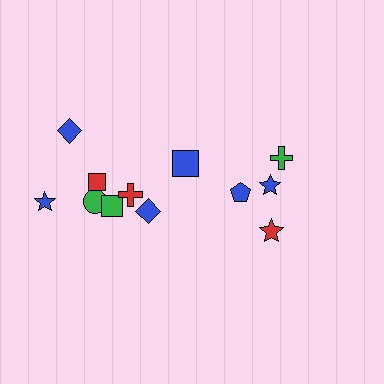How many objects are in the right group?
There are 4 objects.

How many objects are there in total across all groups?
There are 12 objects.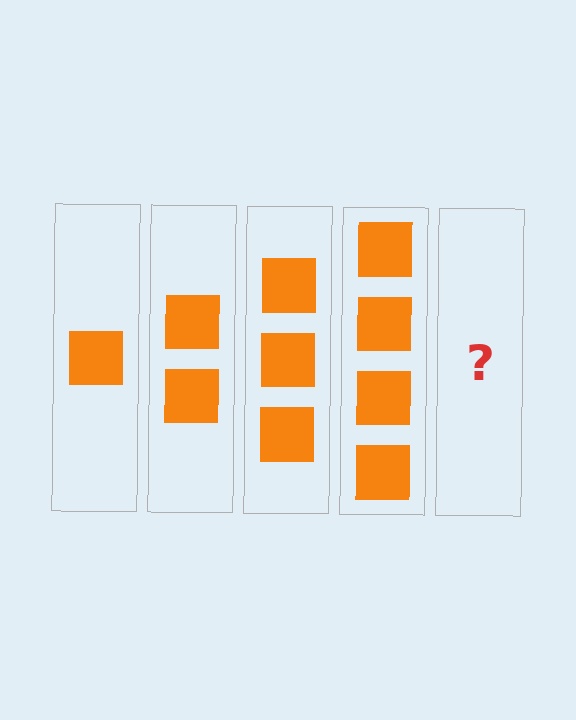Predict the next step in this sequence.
The next step is 5 squares.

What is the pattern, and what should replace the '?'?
The pattern is that each step adds one more square. The '?' should be 5 squares.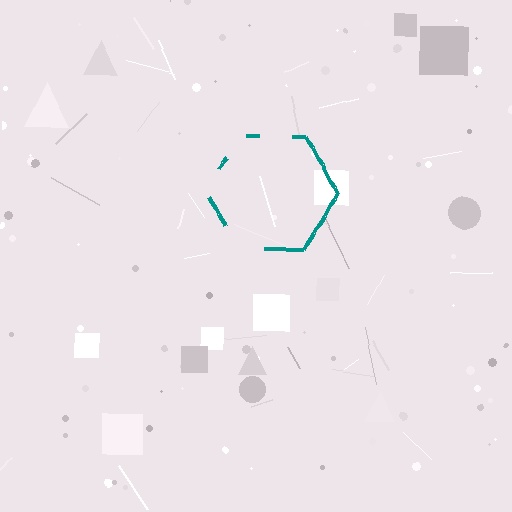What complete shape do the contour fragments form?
The contour fragments form a hexagon.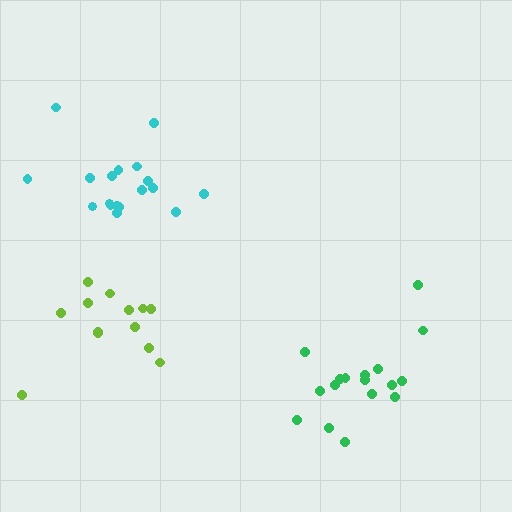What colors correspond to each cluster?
The clusters are colored: lime, cyan, green.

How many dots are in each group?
Group 1: 13 dots, Group 2: 18 dots, Group 3: 17 dots (48 total).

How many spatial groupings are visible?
There are 3 spatial groupings.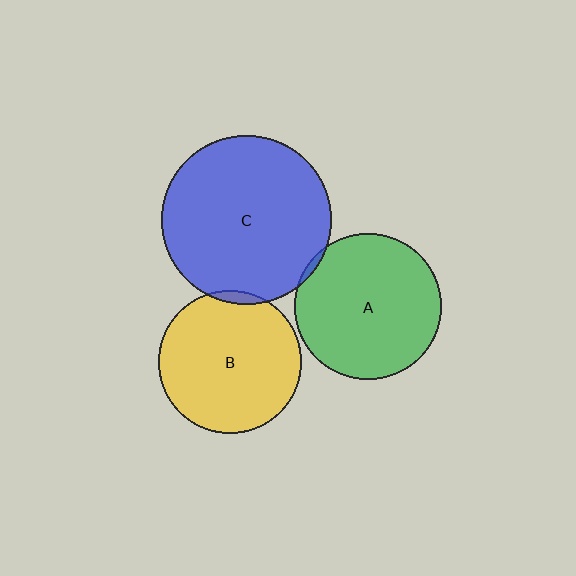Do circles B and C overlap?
Yes.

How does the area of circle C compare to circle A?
Approximately 1.3 times.